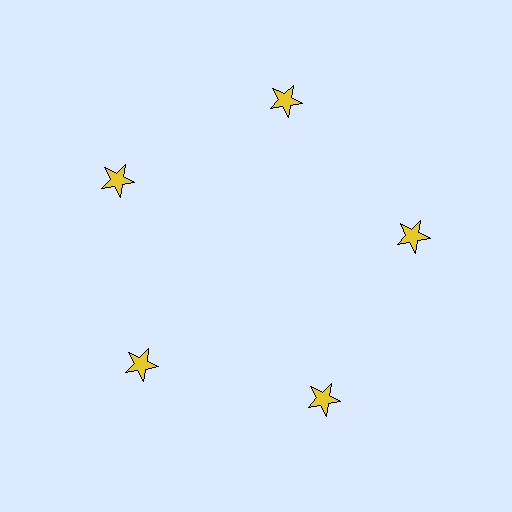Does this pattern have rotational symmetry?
Yes, this pattern has 5-fold rotational symmetry. It looks the same after rotating 72 degrees around the center.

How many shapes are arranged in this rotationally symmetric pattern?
There are 5 shapes, arranged in 5 groups of 1.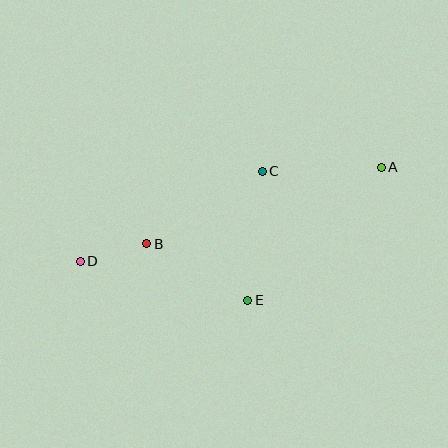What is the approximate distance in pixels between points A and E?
The distance between A and E is approximately 189 pixels.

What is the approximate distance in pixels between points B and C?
The distance between B and C is approximately 137 pixels.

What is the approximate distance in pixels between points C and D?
The distance between C and D is approximately 203 pixels.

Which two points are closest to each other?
Points B and D are closest to each other.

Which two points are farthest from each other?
Points A and D are farthest from each other.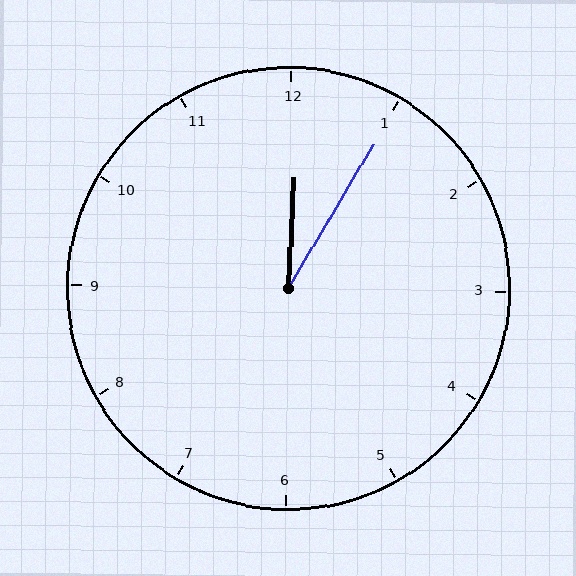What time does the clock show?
12:05.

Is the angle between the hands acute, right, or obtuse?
It is acute.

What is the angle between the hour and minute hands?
Approximately 28 degrees.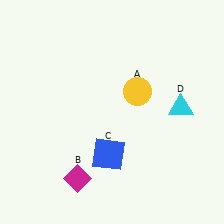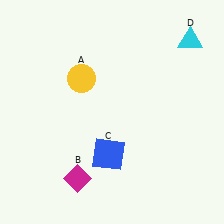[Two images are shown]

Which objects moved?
The objects that moved are: the yellow circle (A), the cyan triangle (D).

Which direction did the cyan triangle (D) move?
The cyan triangle (D) moved up.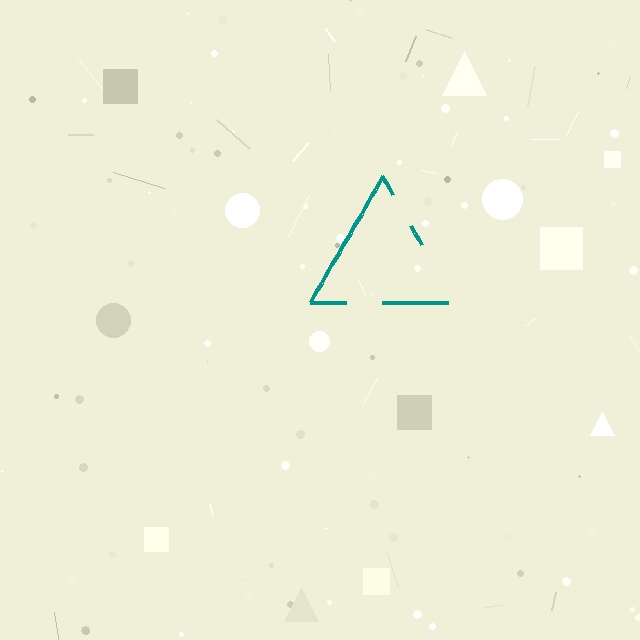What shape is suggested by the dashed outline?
The dashed outline suggests a triangle.